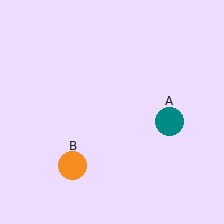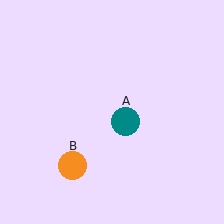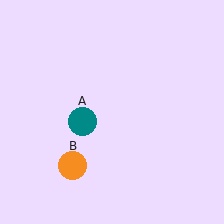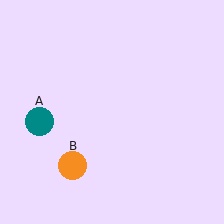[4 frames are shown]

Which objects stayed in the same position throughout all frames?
Orange circle (object B) remained stationary.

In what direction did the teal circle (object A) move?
The teal circle (object A) moved left.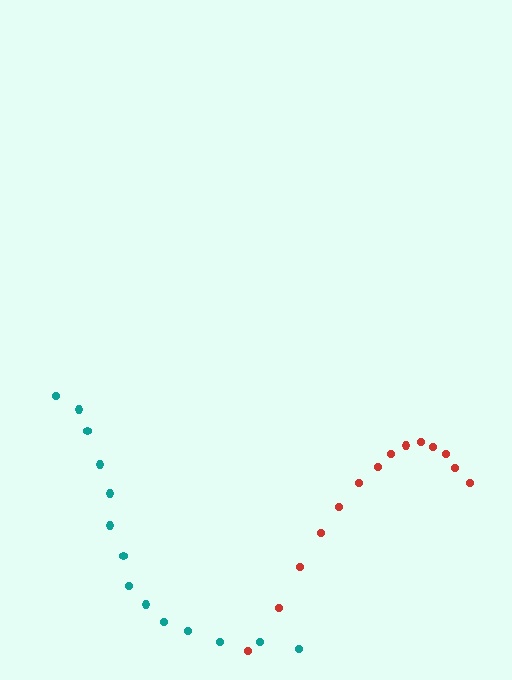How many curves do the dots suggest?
There are 2 distinct paths.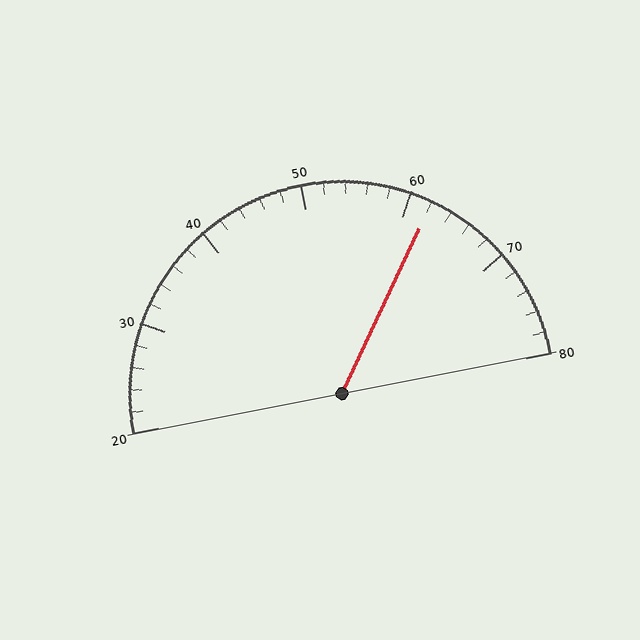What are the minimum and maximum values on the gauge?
The gauge ranges from 20 to 80.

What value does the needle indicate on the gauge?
The needle indicates approximately 62.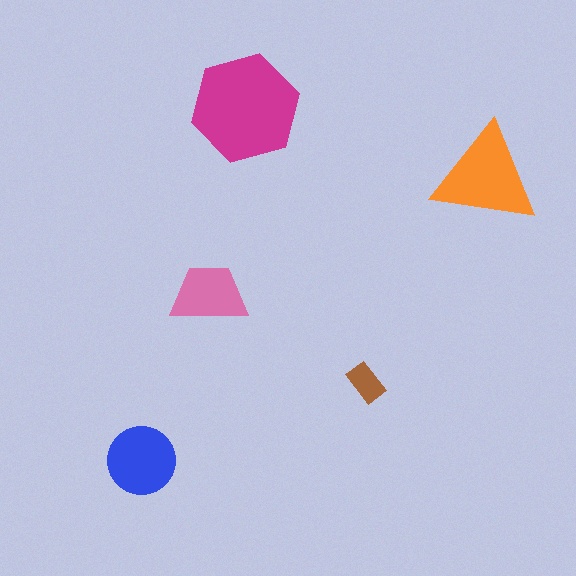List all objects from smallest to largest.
The brown rectangle, the pink trapezoid, the blue circle, the orange triangle, the magenta hexagon.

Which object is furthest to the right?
The orange triangle is rightmost.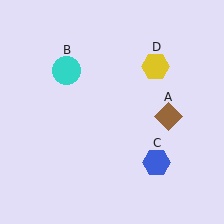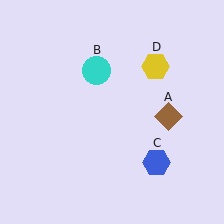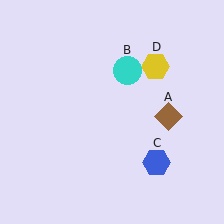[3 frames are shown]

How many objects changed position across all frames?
1 object changed position: cyan circle (object B).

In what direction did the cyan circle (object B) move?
The cyan circle (object B) moved right.